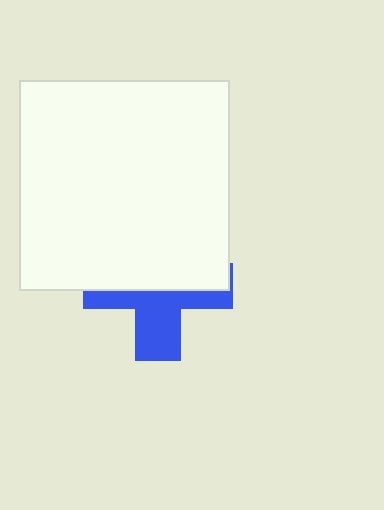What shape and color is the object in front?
The object in front is a white square.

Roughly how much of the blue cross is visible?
A small part of it is visible (roughly 45%).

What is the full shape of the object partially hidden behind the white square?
The partially hidden object is a blue cross.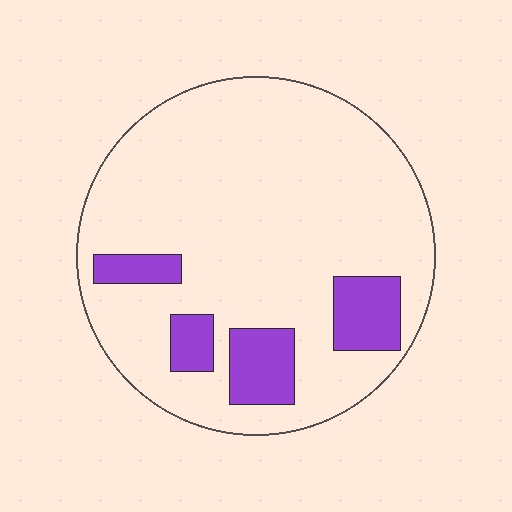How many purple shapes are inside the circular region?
4.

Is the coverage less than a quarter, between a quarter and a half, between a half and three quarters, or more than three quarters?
Less than a quarter.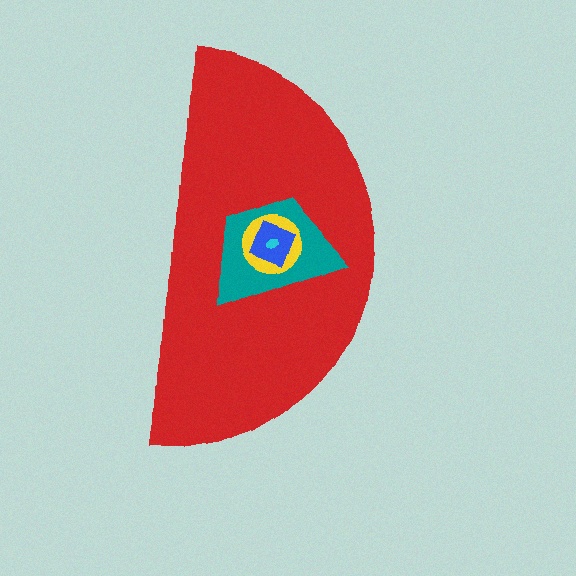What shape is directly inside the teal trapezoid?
The yellow circle.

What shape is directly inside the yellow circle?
The blue diamond.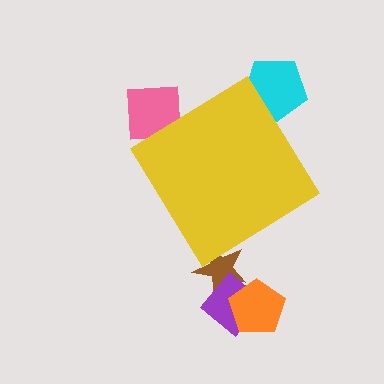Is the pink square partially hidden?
Yes, the pink square is partially hidden behind the yellow diamond.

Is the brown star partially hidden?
Yes, the brown star is partially hidden behind the yellow diamond.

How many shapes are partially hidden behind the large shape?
3 shapes are partially hidden.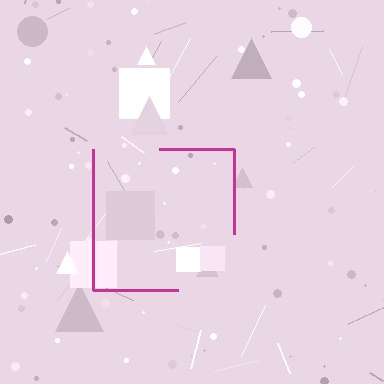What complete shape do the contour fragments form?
The contour fragments form a square.